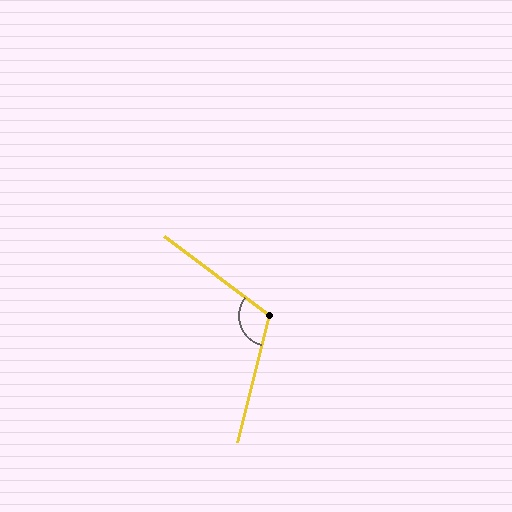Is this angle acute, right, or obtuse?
It is obtuse.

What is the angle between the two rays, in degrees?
Approximately 113 degrees.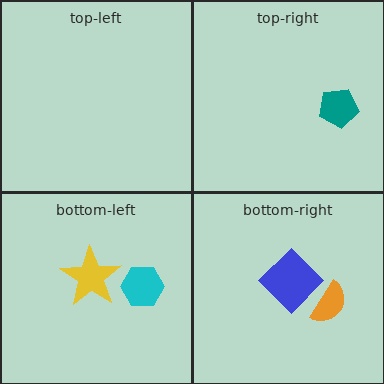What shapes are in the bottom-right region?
The orange semicircle, the blue diamond.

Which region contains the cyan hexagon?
The bottom-left region.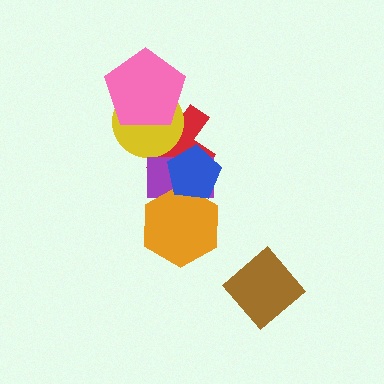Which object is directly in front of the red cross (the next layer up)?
The yellow circle is directly in front of the red cross.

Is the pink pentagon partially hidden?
No, no other shape covers it.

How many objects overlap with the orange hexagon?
2 objects overlap with the orange hexagon.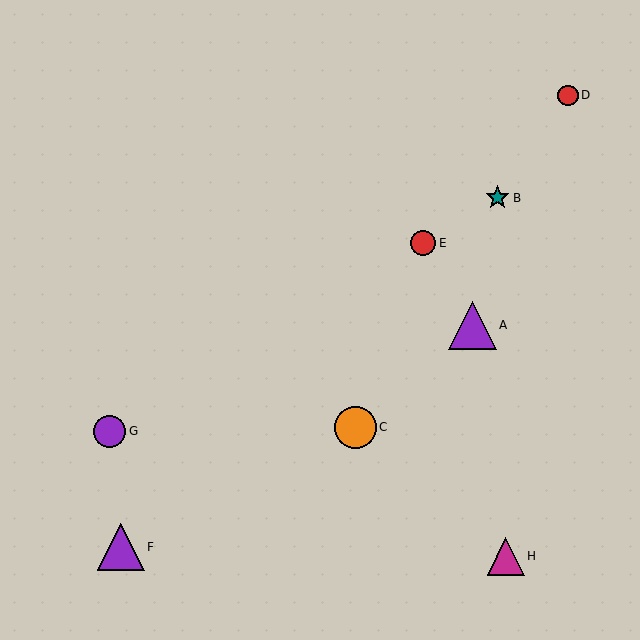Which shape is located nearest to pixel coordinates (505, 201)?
The teal star (labeled B) at (498, 198) is nearest to that location.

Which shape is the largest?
The purple triangle (labeled A) is the largest.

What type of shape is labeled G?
Shape G is a purple circle.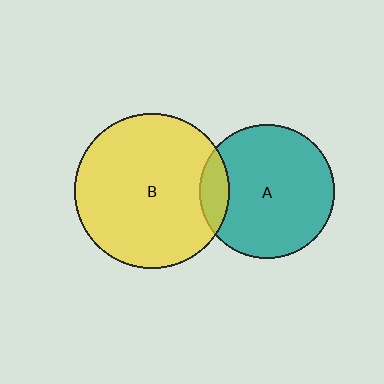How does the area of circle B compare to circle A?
Approximately 1.3 times.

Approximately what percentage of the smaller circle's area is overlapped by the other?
Approximately 10%.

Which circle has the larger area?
Circle B (yellow).